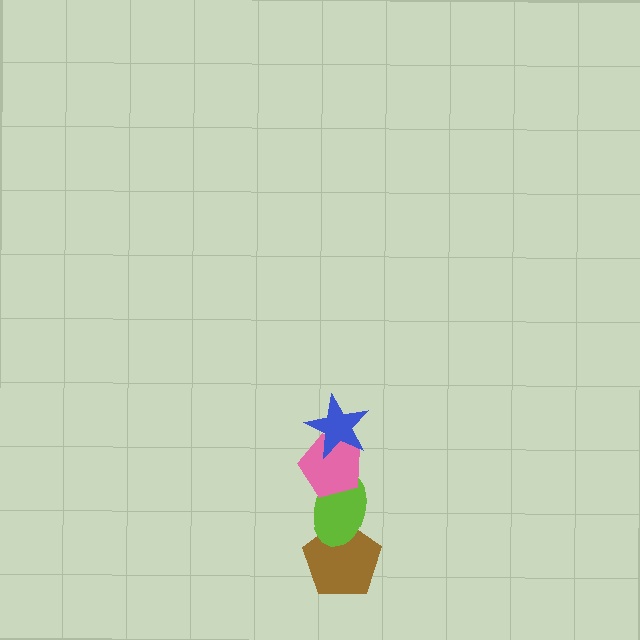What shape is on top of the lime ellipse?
The pink pentagon is on top of the lime ellipse.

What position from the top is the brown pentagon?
The brown pentagon is 4th from the top.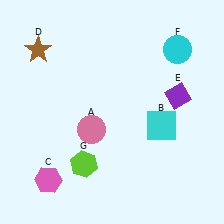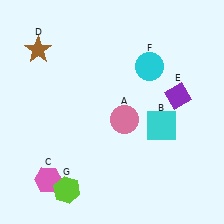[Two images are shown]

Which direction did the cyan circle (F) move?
The cyan circle (F) moved left.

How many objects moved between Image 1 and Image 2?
3 objects moved between the two images.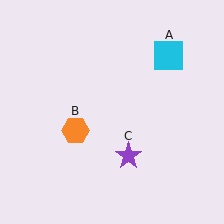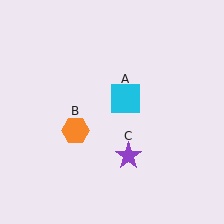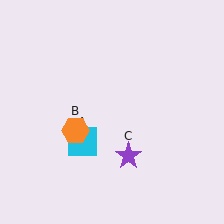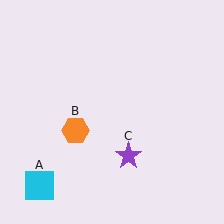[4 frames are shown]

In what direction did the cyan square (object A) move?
The cyan square (object A) moved down and to the left.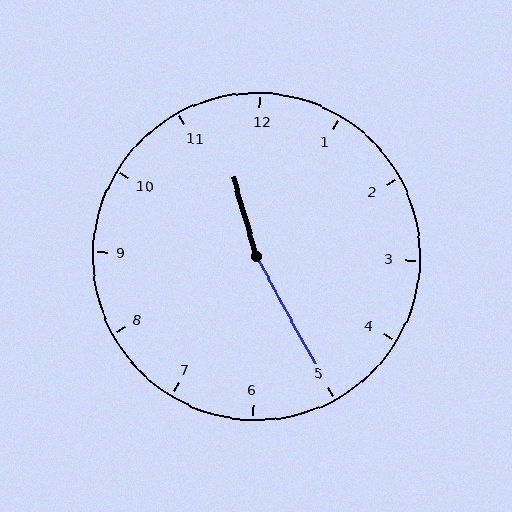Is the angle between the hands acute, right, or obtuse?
It is obtuse.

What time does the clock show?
11:25.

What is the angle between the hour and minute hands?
Approximately 168 degrees.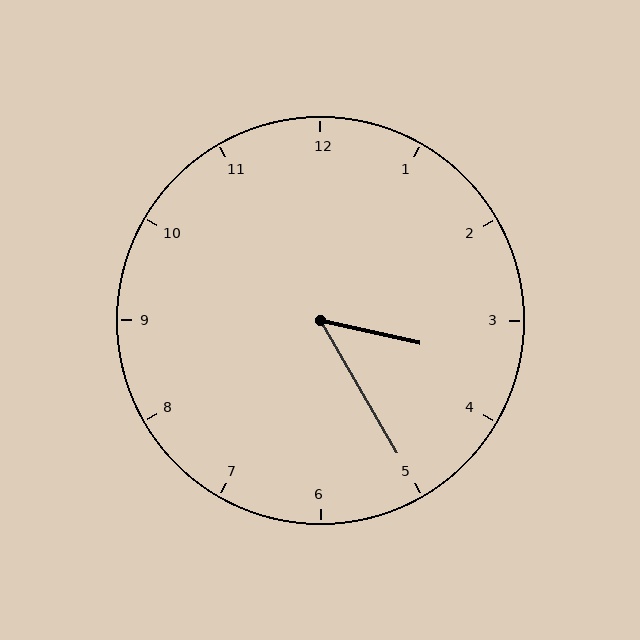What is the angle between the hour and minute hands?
Approximately 48 degrees.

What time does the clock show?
3:25.